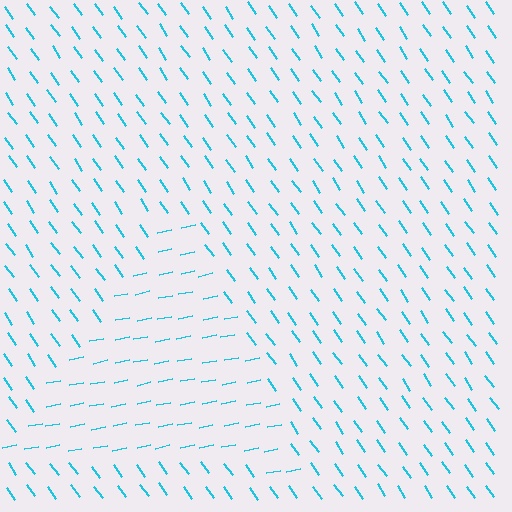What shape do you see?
I see a triangle.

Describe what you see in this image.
The image is filled with small cyan line segments. A triangle region in the image has lines oriented differently from the surrounding lines, creating a visible texture boundary.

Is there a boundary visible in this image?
Yes, there is a texture boundary formed by a change in line orientation.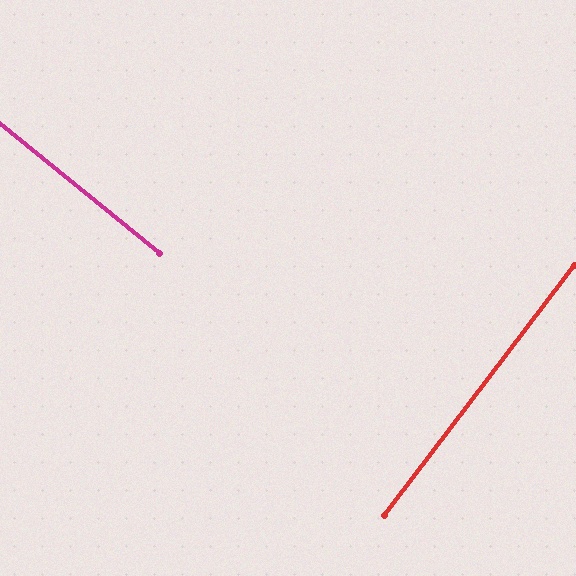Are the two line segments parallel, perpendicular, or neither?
Perpendicular — they meet at approximately 88°.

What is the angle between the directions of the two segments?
Approximately 88 degrees.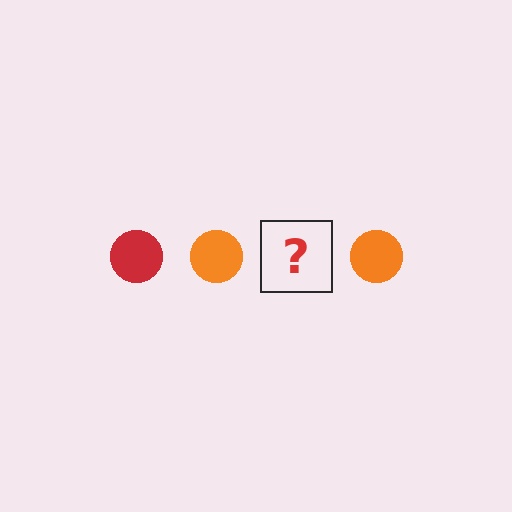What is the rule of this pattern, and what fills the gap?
The rule is that the pattern cycles through red, orange circles. The gap should be filled with a red circle.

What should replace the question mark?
The question mark should be replaced with a red circle.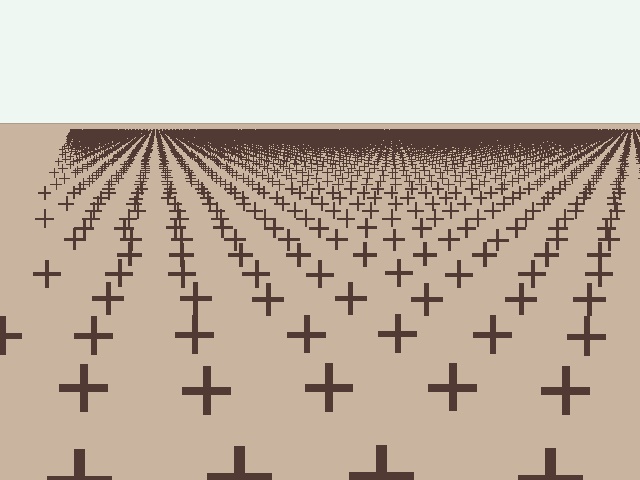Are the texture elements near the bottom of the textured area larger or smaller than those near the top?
Larger. Near the bottom, elements are closer to the viewer and appear at a bigger on-screen size.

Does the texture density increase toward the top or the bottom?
Density increases toward the top.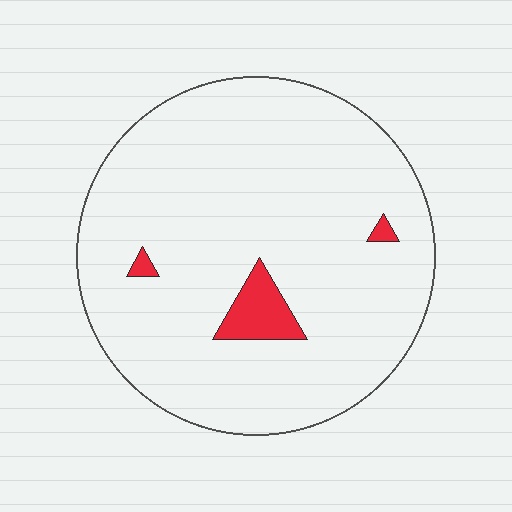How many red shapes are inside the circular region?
3.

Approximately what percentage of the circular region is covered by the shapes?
Approximately 5%.